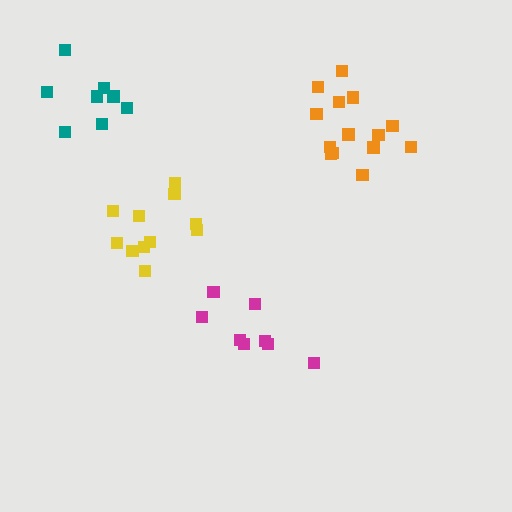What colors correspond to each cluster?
The clusters are colored: orange, magenta, yellow, teal.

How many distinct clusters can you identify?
There are 4 distinct clusters.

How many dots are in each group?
Group 1: 14 dots, Group 2: 8 dots, Group 3: 11 dots, Group 4: 8 dots (41 total).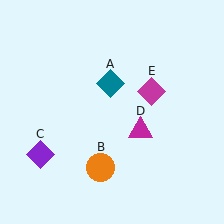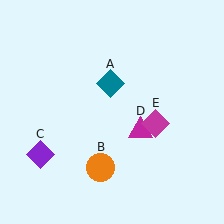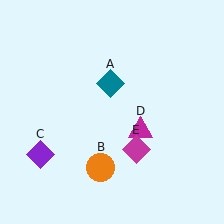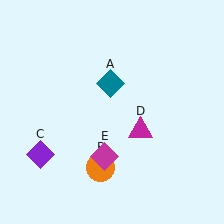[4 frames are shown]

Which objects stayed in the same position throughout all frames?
Teal diamond (object A) and orange circle (object B) and purple diamond (object C) and magenta triangle (object D) remained stationary.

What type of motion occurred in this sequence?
The magenta diamond (object E) rotated clockwise around the center of the scene.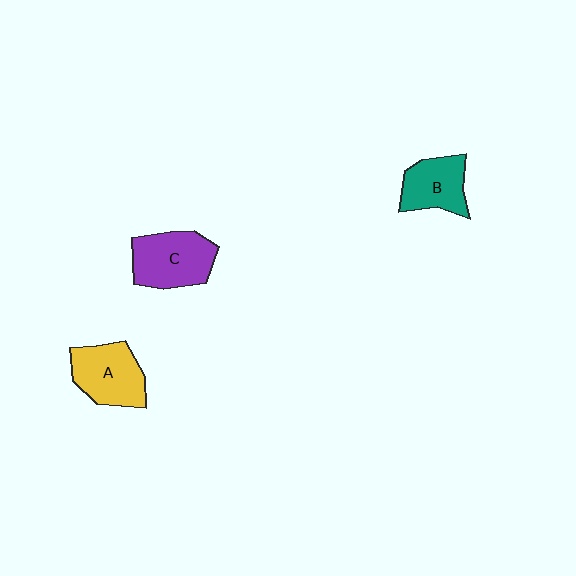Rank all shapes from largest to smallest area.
From largest to smallest: C (purple), A (yellow), B (teal).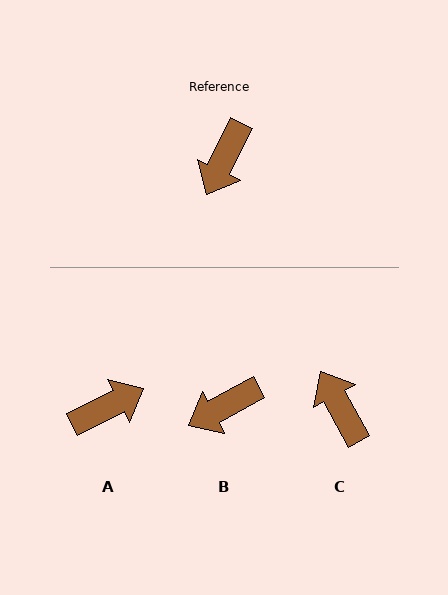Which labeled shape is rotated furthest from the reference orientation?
A, about 143 degrees away.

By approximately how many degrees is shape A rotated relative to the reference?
Approximately 143 degrees counter-clockwise.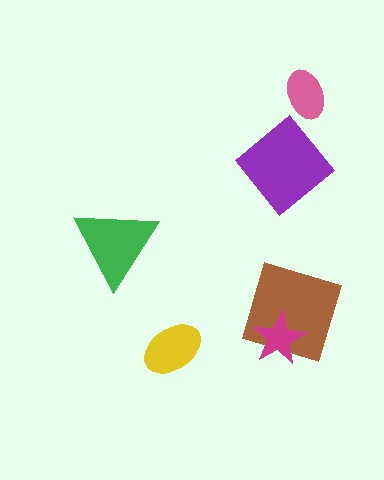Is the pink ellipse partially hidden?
No, no other shape covers it.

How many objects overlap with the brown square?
1 object overlaps with the brown square.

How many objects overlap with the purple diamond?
0 objects overlap with the purple diamond.